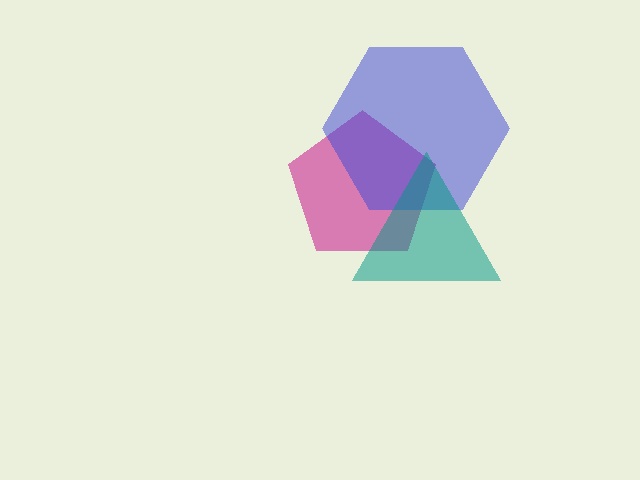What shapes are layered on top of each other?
The layered shapes are: a magenta pentagon, a blue hexagon, a teal triangle.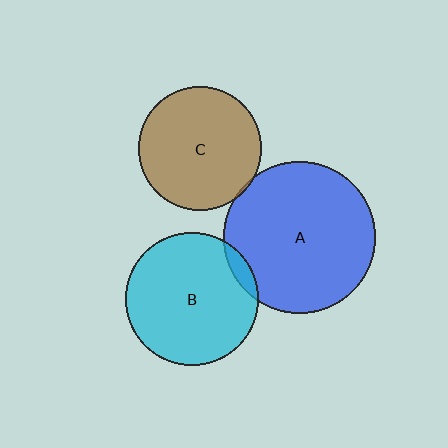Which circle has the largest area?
Circle A (blue).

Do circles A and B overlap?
Yes.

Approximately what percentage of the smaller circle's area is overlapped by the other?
Approximately 5%.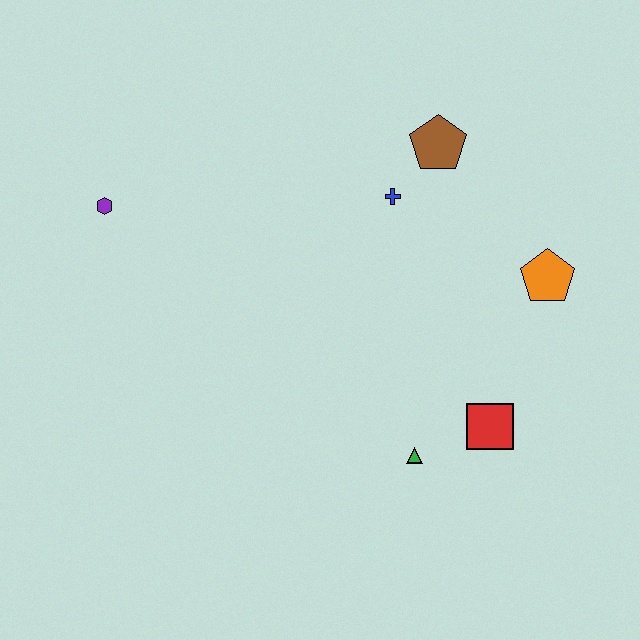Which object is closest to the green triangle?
The red square is closest to the green triangle.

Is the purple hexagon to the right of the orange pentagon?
No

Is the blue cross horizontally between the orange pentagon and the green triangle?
No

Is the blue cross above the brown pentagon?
No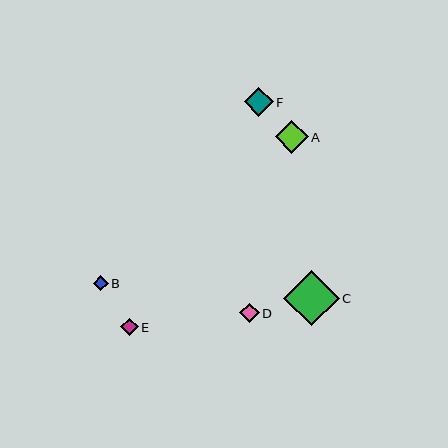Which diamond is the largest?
Diamond C is the largest with a size of approximately 56 pixels.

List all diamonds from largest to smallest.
From largest to smallest: C, A, F, D, E, B.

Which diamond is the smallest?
Diamond B is the smallest with a size of approximately 15 pixels.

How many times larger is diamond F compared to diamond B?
Diamond F is approximately 1.9 times the size of diamond B.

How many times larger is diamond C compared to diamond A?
Diamond C is approximately 1.7 times the size of diamond A.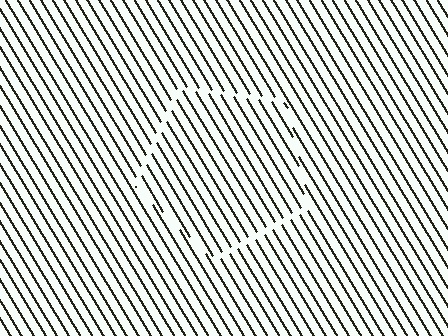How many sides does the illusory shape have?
5 sides — the line-ends trace a pentagon.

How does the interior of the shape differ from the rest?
The interior of the shape contains the same grating, shifted by half a period — the contour is defined by the phase discontinuity where line-ends from the inner and outer gratings abut.